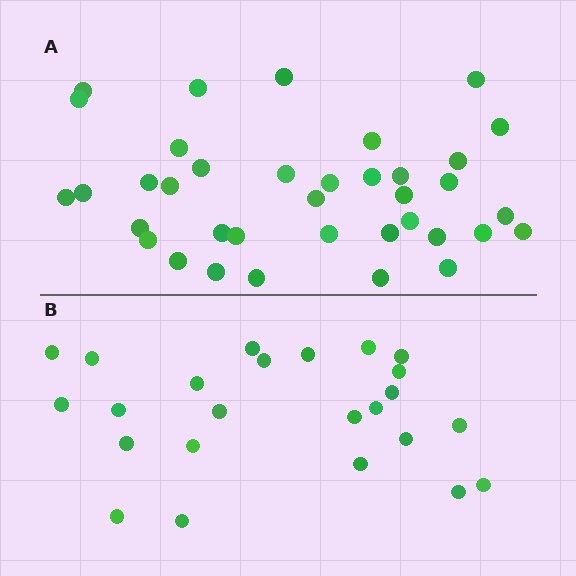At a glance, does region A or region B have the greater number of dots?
Region A (the top region) has more dots.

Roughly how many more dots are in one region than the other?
Region A has approximately 15 more dots than region B.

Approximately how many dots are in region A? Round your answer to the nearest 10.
About 40 dots. (The exact count is 37, which rounds to 40.)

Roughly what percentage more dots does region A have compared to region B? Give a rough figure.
About 55% more.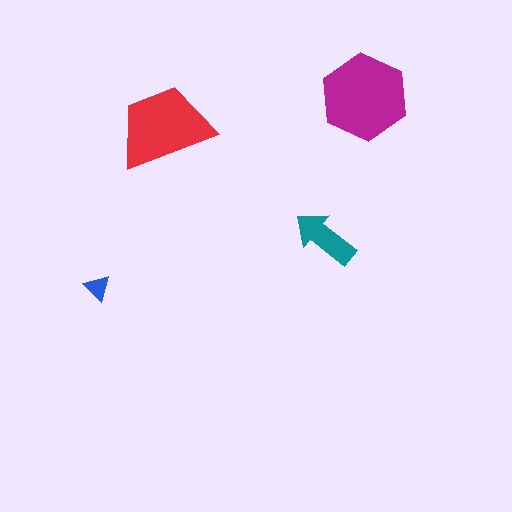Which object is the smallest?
The blue triangle.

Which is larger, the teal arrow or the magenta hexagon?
The magenta hexagon.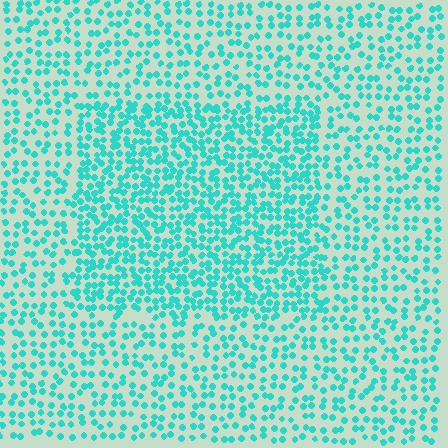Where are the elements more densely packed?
The elements are more densely packed inside the rectangle boundary.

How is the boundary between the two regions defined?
The boundary is defined by a change in element density (approximately 1.7x ratio). All elements are the same color, size, and shape.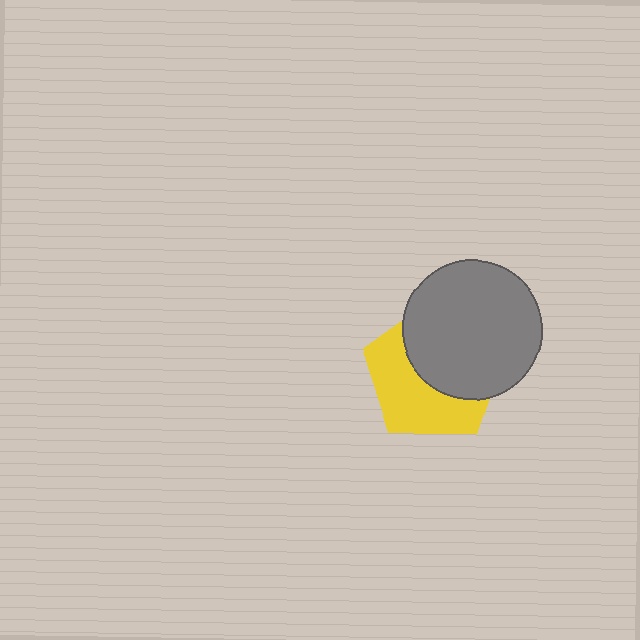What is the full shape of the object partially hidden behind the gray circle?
The partially hidden object is a yellow pentagon.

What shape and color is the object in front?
The object in front is a gray circle.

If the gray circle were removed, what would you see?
You would see the complete yellow pentagon.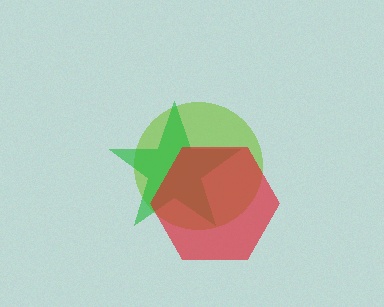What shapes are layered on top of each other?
The layered shapes are: a lime circle, a green star, a red hexagon.